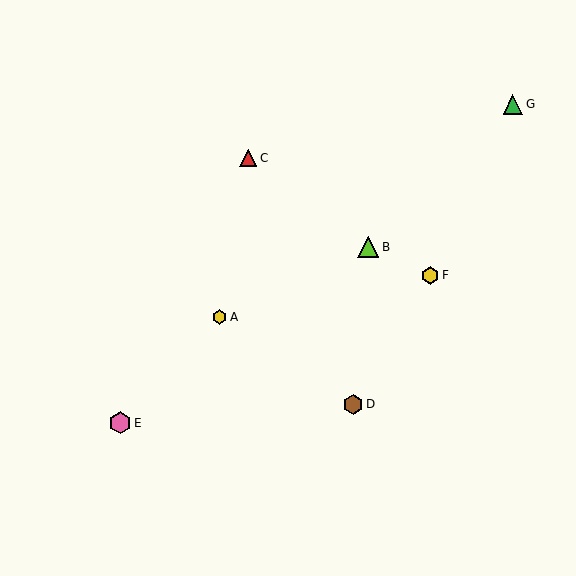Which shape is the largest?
The pink hexagon (labeled E) is the largest.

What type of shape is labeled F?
Shape F is a yellow hexagon.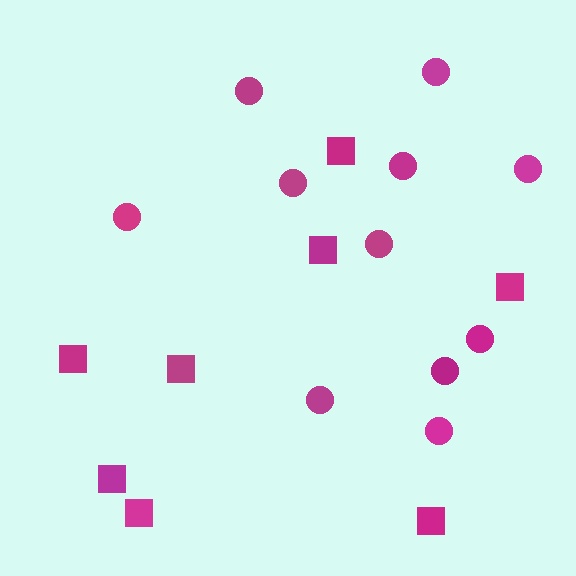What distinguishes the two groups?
There are 2 groups: one group of squares (8) and one group of circles (11).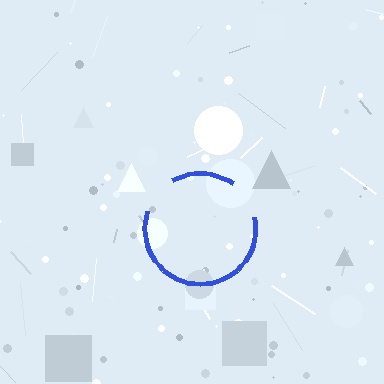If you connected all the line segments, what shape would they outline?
They would outline a circle.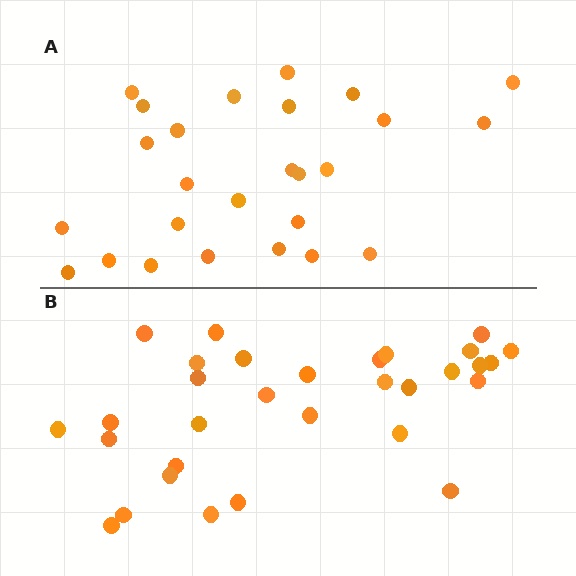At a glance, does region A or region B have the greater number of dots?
Region B (the bottom region) has more dots.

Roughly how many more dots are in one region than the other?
Region B has about 5 more dots than region A.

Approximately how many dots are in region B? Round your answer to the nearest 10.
About 30 dots. (The exact count is 31, which rounds to 30.)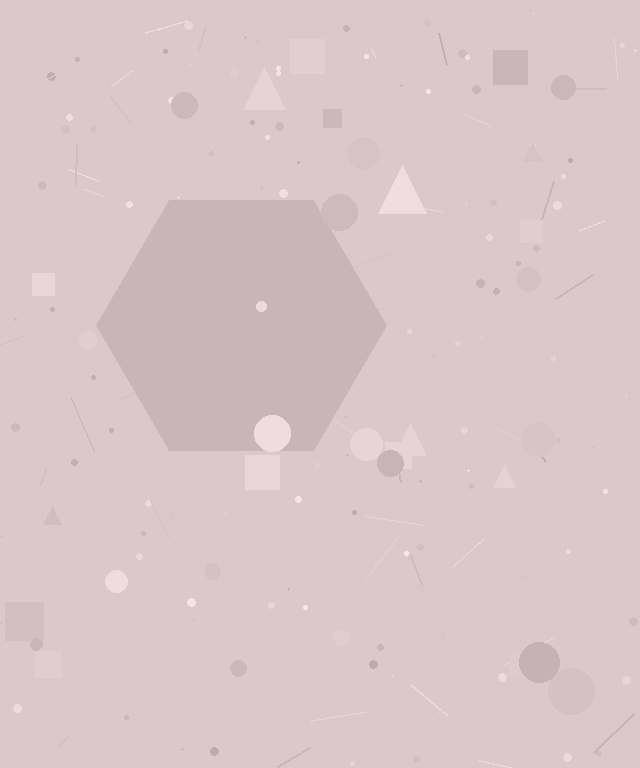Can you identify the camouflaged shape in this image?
The camouflaged shape is a hexagon.